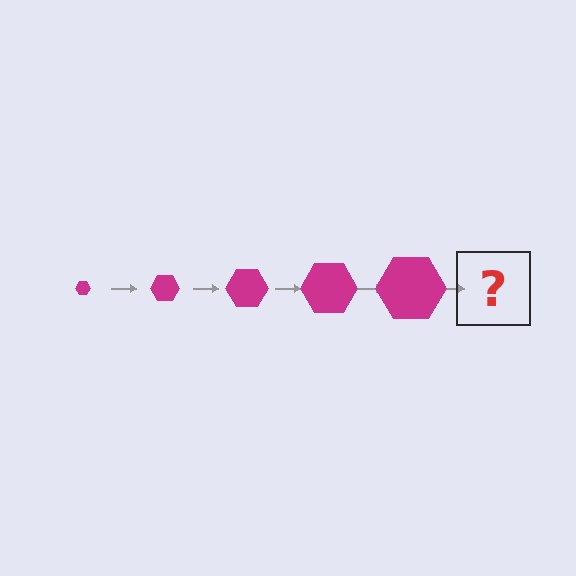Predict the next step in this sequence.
The next step is a magenta hexagon, larger than the previous one.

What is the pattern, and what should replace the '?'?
The pattern is that the hexagon gets progressively larger each step. The '?' should be a magenta hexagon, larger than the previous one.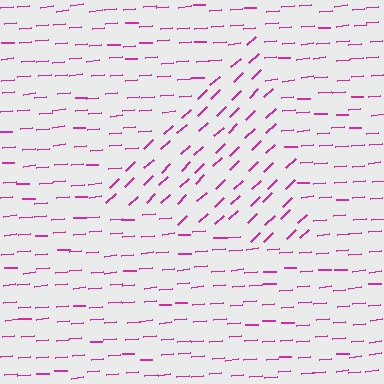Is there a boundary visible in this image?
Yes, there is a texture boundary formed by a change in line orientation.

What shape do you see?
I see a triangle.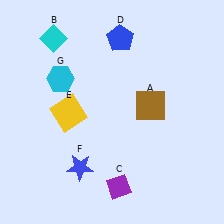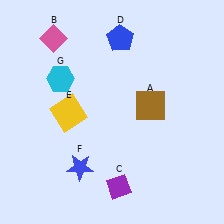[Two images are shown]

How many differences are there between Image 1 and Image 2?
There is 1 difference between the two images.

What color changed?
The diamond (B) changed from cyan in Image 1 to pink in Image 2.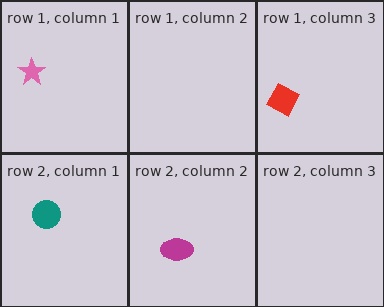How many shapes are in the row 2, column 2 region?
1.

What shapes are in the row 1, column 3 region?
The red diamond.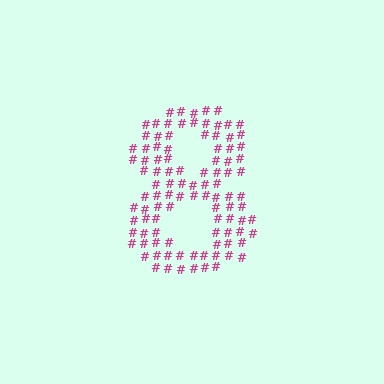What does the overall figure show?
The overall figure shows the digit 8.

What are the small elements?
The small elements are hash symbols.